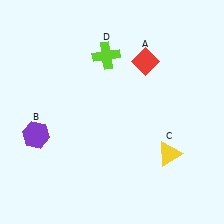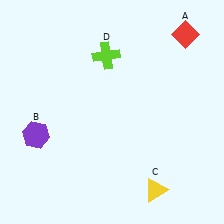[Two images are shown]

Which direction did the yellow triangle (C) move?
The yellow triangle (C) moved down.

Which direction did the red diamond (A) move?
The red diamond (A) moved right.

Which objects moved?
The objects that moved are: the red diamond (A), the yellow triangle (C).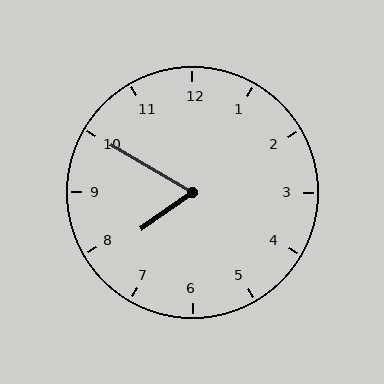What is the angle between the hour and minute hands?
Approximately 65 degrees.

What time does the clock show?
7:50.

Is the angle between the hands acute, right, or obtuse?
It is acute.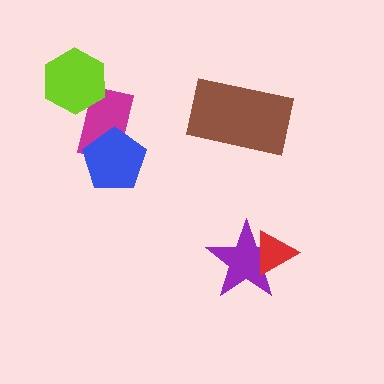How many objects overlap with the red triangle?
1 object overlaps with the red triangle.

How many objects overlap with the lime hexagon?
1 object overlaps with the lime hexagon.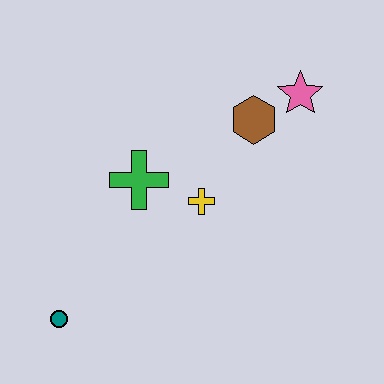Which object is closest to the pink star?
The brown hexagon is closest to the pink star.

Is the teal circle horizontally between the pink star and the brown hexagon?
No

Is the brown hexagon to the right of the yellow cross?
Yes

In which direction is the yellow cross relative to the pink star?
The yellow cross is below the pink star.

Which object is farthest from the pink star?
The teal circle is farthest from the pink star.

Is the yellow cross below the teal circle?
No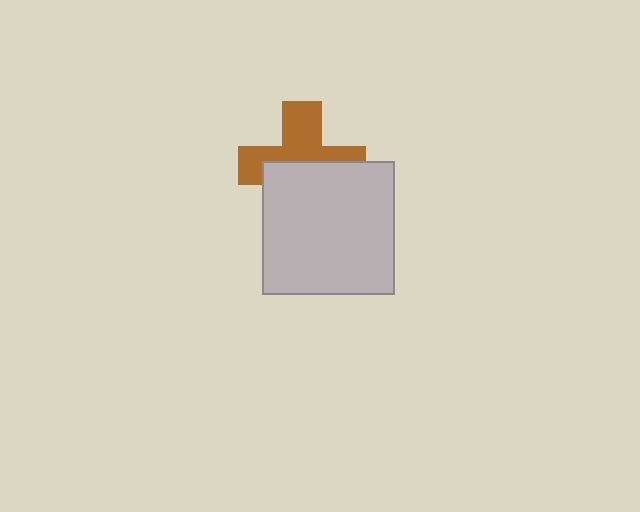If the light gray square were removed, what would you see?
You would see the complete brown cross.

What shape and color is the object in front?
The object in front is a light gray square.